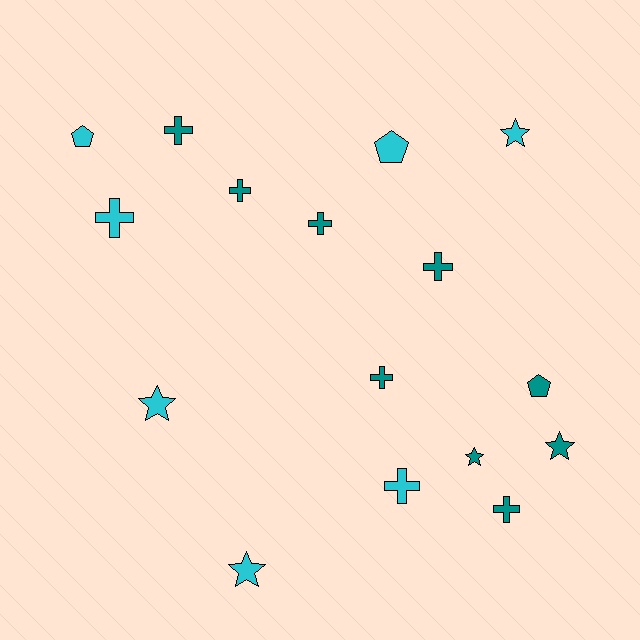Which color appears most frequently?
Teal, with 9 objects.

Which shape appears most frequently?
Cross, with 8 objects.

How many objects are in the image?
There are 16 objects.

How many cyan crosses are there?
There are 2 cyan crosses.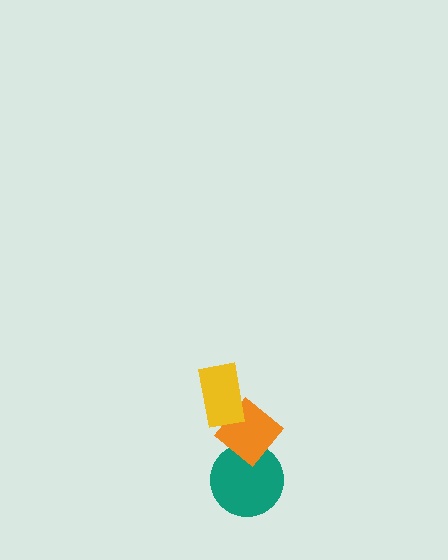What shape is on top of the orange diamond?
The yellow rectangle is on top of the orange diamond.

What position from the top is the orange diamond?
The orange diamond is 2nd from the top.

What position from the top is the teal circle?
The teal circle is 3rd from the top.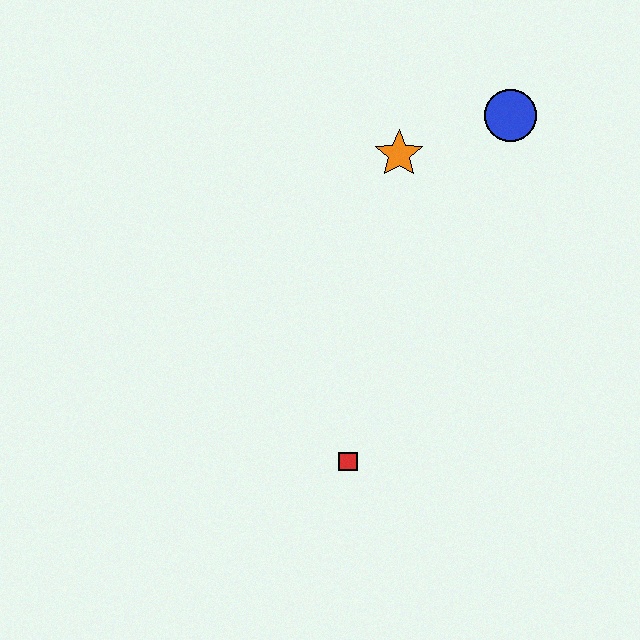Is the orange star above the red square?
Yes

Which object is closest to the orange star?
The blue circle is closest to the orange star.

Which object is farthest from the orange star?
The red square is farthest from the orange star.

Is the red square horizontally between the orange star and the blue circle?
No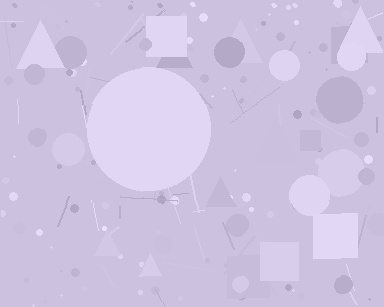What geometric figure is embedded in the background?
A circle is embedded in the background.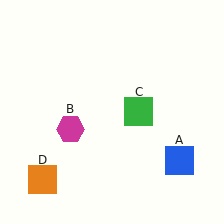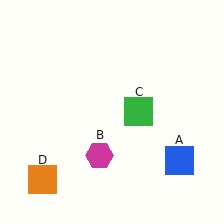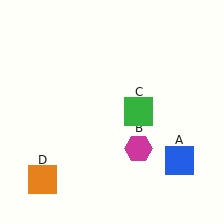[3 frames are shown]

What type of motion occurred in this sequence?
The magenta hexagon (object B) rotated counterclockwise around the center of the scene.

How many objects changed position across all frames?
1 object changed position: magenta hexagon (object B).